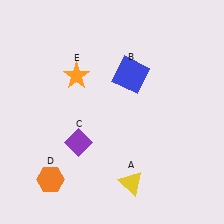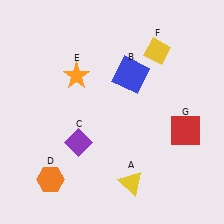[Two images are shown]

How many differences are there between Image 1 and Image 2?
There are 2 differences between the two images.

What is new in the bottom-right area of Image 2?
A red square (G) was added in the bottom-right area of Image 2.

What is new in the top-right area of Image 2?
A yellow diamond (F) was added in the top-right area of Image 2.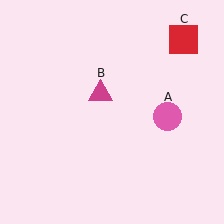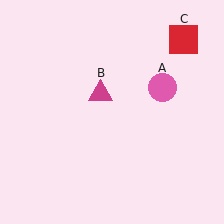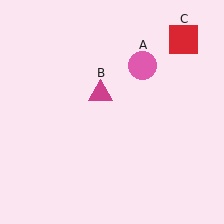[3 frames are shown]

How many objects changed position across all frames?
1 object changed position: pink circle (object A).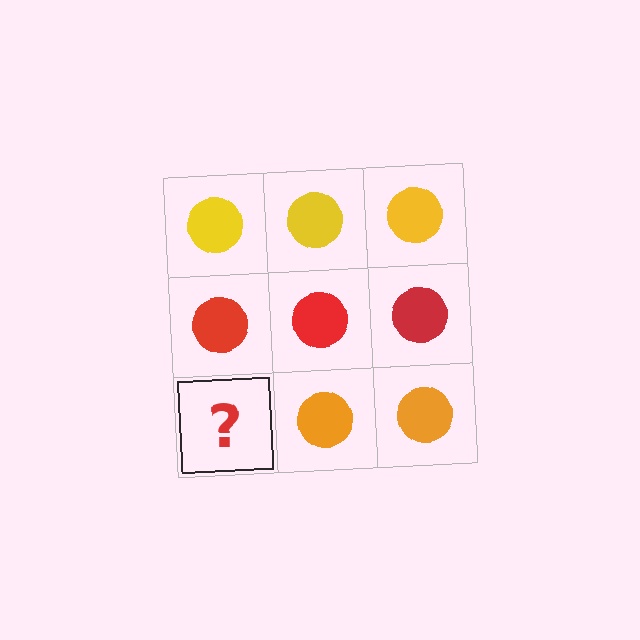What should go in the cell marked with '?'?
The missing cell should contain an orange circle.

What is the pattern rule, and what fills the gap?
The rule is that each row has a consistent color. The gap should be filled with an orange circle.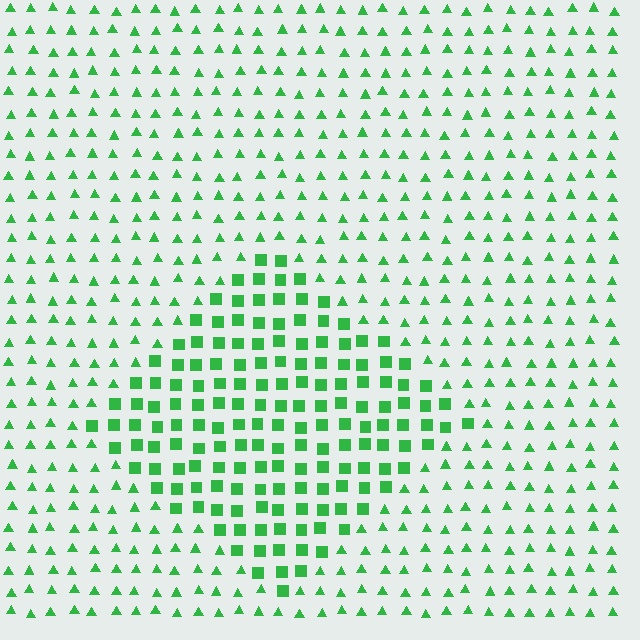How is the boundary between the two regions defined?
The boundary is defined by a change in element shape: squares inside vs. triangles outside. All elements share the same color and spacing.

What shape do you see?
I see a diamond.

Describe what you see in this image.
The image is filled with small green elements arranged in a uniform grid. A diamond-shaped region contains squares, while the surrounding area contains triangles. The boundary is defined purely by the change in element shape.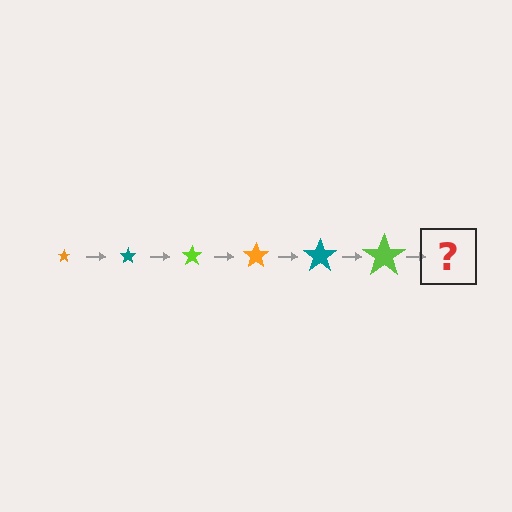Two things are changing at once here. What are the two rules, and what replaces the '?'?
The two rules are that the star grows larger each step and the color cycles through orange, teal, and lime. The '?' should be an orange star, larger than the previous one.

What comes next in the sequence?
The next element should be an orange star, larger than the previous one.